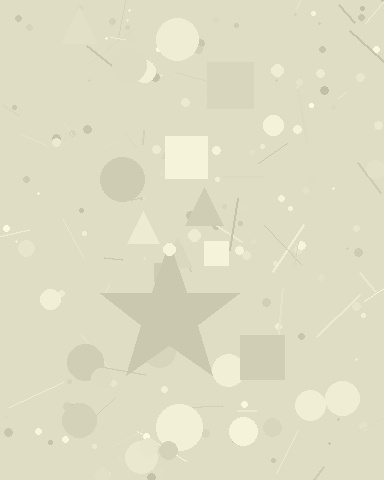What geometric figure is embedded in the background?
A star is embedded in the background.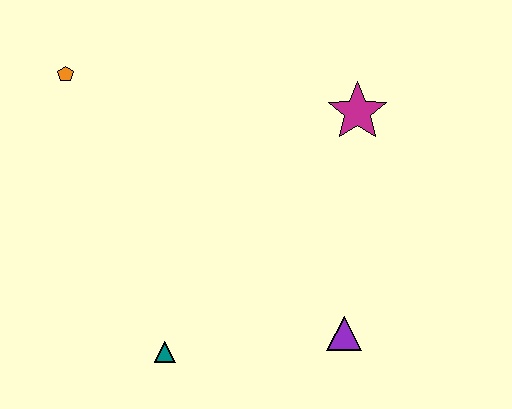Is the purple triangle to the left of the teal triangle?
No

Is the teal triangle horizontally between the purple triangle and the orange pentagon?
Yes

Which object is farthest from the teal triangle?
The magenta star is farthest from the teal triangle.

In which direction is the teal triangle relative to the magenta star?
The teal triangle is below the magenta star.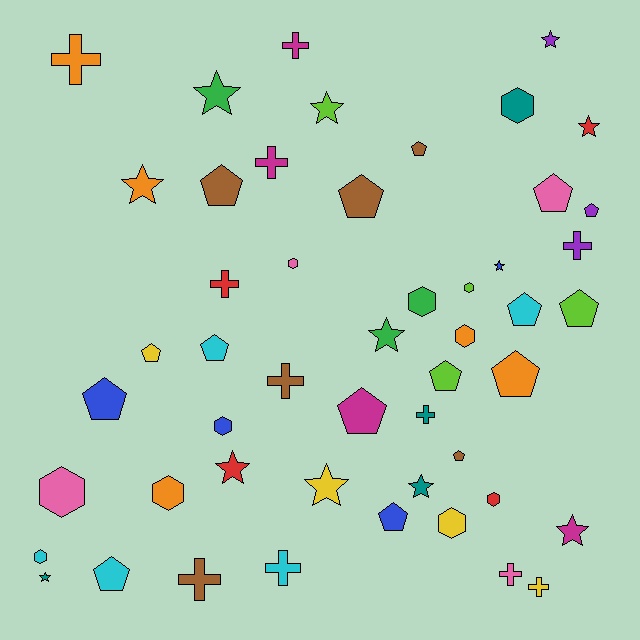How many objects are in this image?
There are 50 objects.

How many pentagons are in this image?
There are 16 pentagons.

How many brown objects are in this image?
There are 6 brown objects.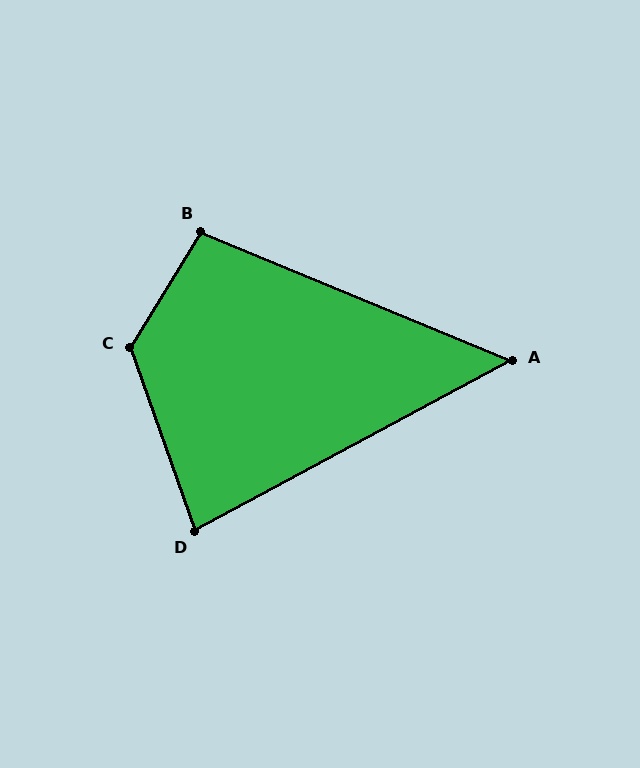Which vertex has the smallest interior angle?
A, at approximately 51 degrees.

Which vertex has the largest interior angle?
C, at approximately 129 degrees.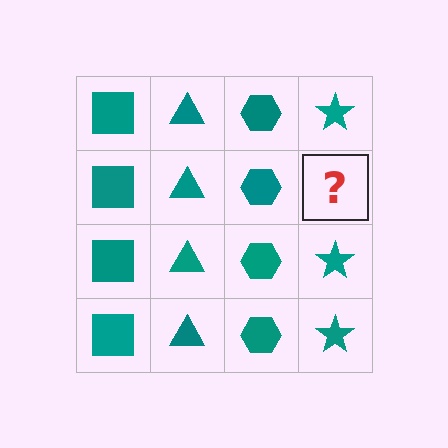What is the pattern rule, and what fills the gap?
The rule is that each column has a consistent shape. The gap should be filled with a teal star.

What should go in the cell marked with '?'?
The missing cell should contain a teal star.